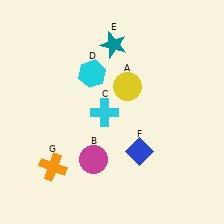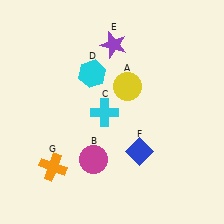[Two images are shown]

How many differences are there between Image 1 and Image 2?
There is 1 difference between the two images.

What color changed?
The star (E) changed from teal in Image 1 to purple in Image 2.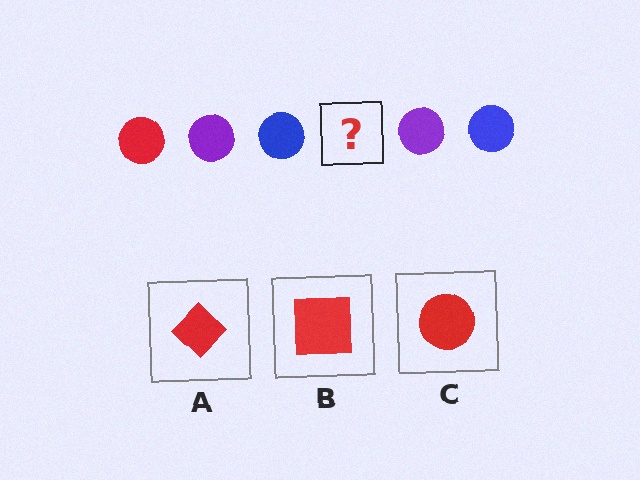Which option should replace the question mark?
Option C.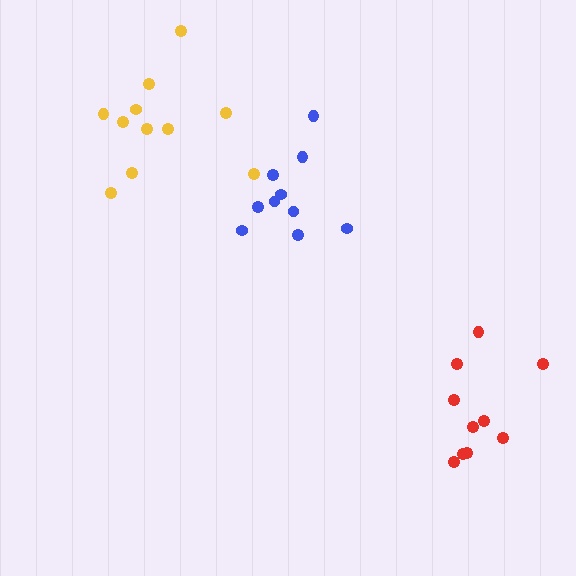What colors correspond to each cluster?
The clusters are colored: red, yellow, blue.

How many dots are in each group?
Group 1: 10 dots, Group 2: 11 dots, Group 3: 10 dots (31 total).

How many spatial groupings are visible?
There are 3 spatial groupings.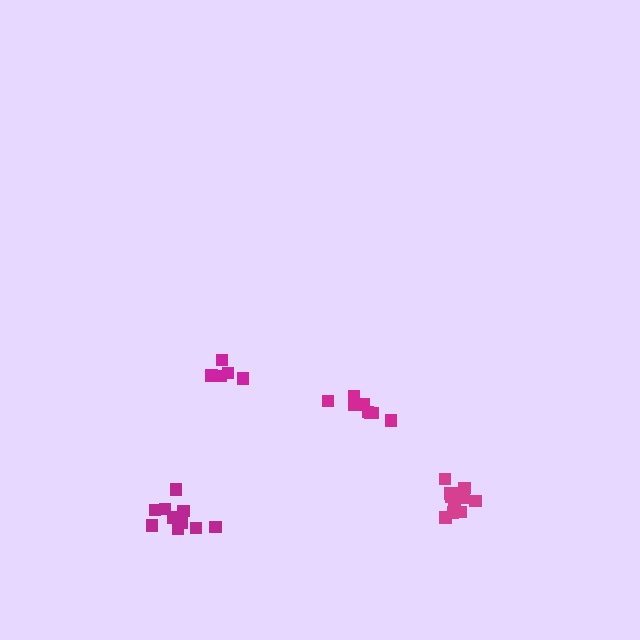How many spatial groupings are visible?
There are 4 spatial groupings.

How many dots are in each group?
Group 1: 6 dots, Group 2: 11 dots, Group 3: 11 dots, Group 4: 8 dots (36 total).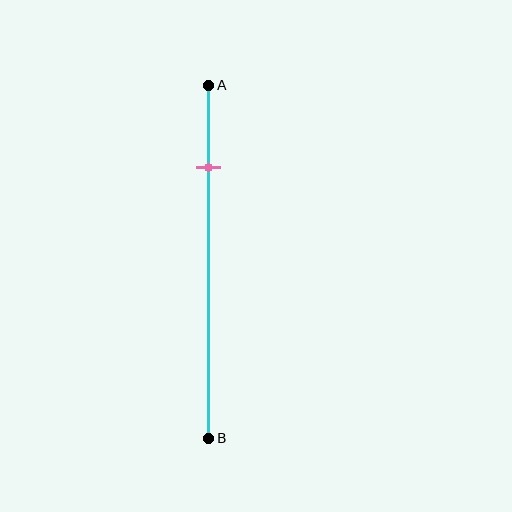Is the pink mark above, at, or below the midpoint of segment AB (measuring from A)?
The pink mark is above the midpoint of segment AB.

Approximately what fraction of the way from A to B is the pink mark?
The pink mark is approximately 25% of the way from A to B.